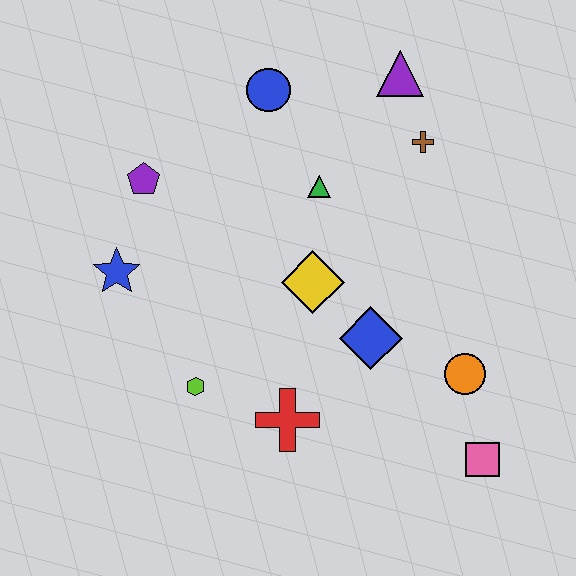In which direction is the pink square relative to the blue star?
The pink square is to the right of the blue star.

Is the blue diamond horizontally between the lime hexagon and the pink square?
Yes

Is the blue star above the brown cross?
No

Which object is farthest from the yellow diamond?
The pink square is farthest from the yellow diamond.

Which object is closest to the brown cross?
The purple triangle is closest to the brown cross.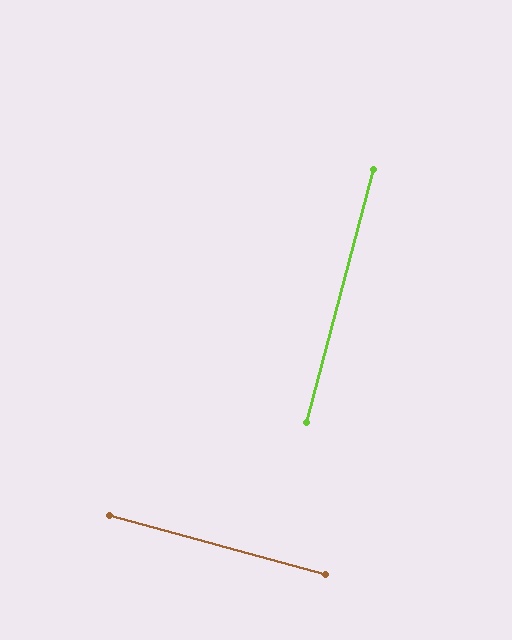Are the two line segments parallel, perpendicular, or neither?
Perpendicular — they meet at approximately 90°.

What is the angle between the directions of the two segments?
Approximately 90 degrees.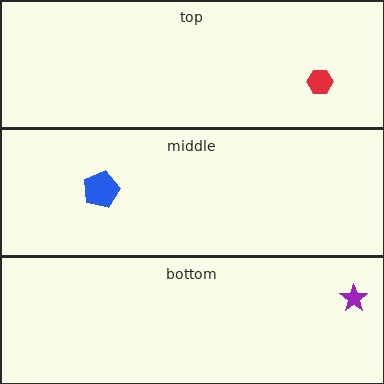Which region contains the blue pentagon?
The middle region.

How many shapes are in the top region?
1.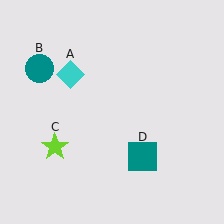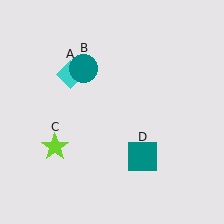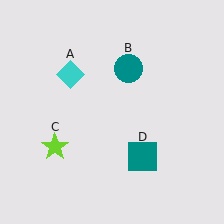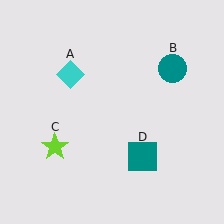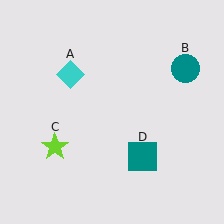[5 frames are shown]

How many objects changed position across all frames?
1 object changed position: teal circle (object B).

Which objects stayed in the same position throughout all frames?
Cyan diamond (object A) and lime star (object C) and teal square (object D) remained stationary.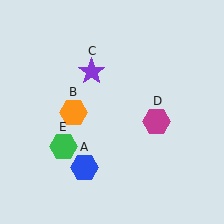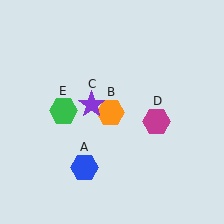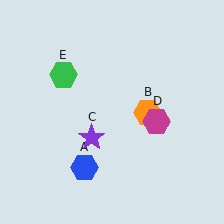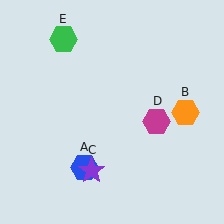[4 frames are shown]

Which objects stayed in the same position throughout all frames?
Blue hexagon (object A) and magenta hexagon (object D) remained stationary.